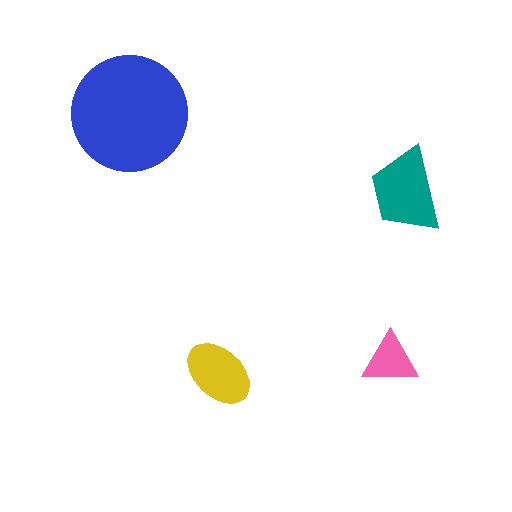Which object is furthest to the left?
The blue circle is leftmost.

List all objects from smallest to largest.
The pink triangle, the yellow ellipse, the teal trapezoid, the blue circle.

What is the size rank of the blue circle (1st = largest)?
1st.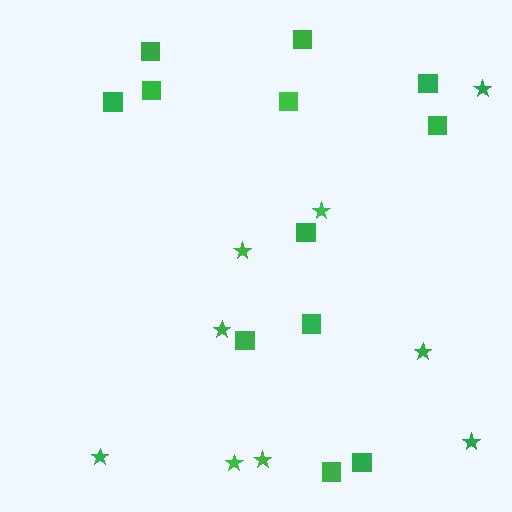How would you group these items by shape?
There are 2 groups: one group of squares (12) and one group of stars (9).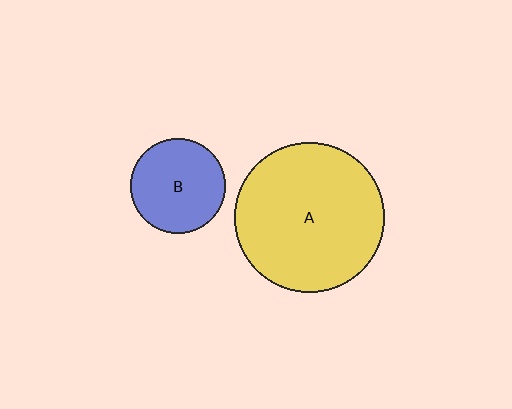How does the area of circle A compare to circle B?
Approximately 2.5 times.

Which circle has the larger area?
Circle A (yellow).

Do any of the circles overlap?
No, none of the circles overlap.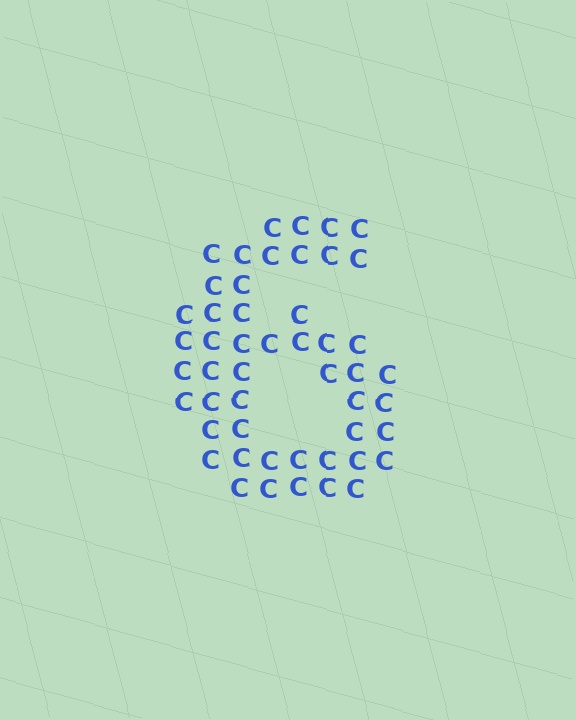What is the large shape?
The large shape is the digit 6.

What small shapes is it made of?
It is made of small letter C's.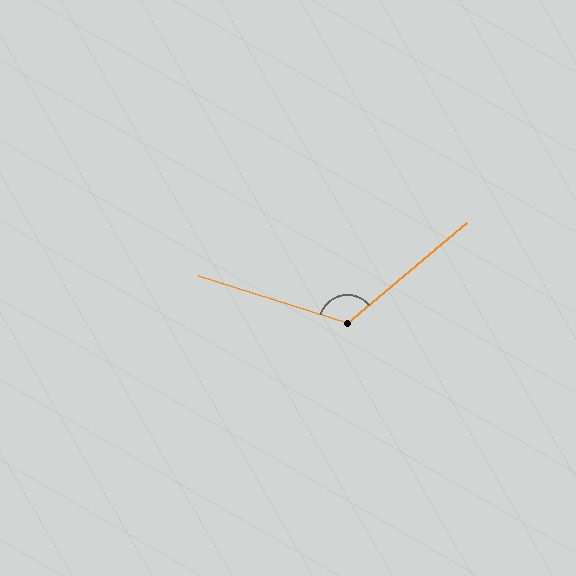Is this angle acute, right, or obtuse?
It is obtuse.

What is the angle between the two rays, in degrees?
Approximately 122 degrees.